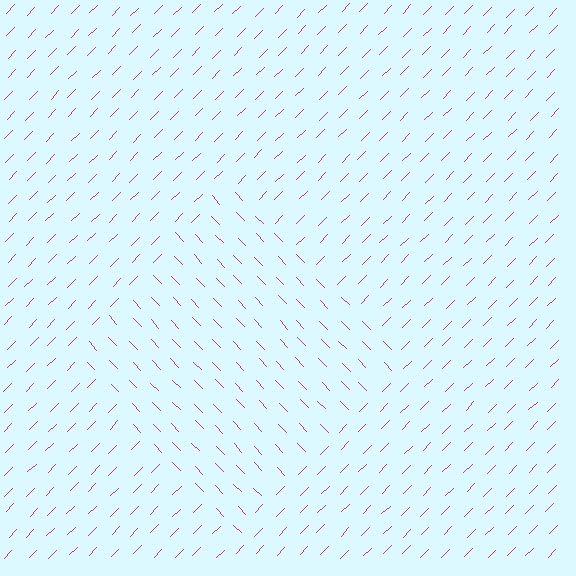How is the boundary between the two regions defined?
The boundary is defined purely by a change in line orientation (approximately 88 degrees difference). All lines are the same color and thickness.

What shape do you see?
I see a diamond.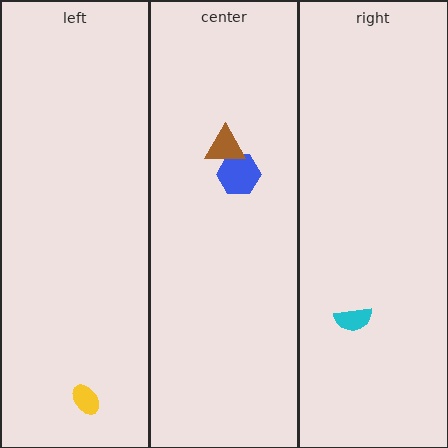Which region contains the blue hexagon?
The center region.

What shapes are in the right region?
The cyan semicircle.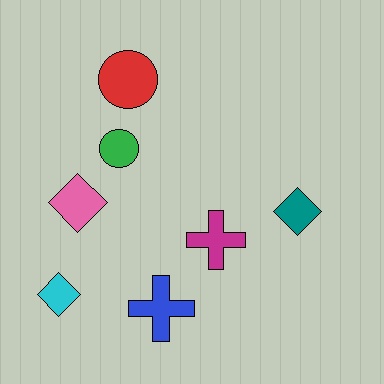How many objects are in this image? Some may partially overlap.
There are 7 objects.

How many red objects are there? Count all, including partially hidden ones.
There is 1 red object.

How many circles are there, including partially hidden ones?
There are 2 circles.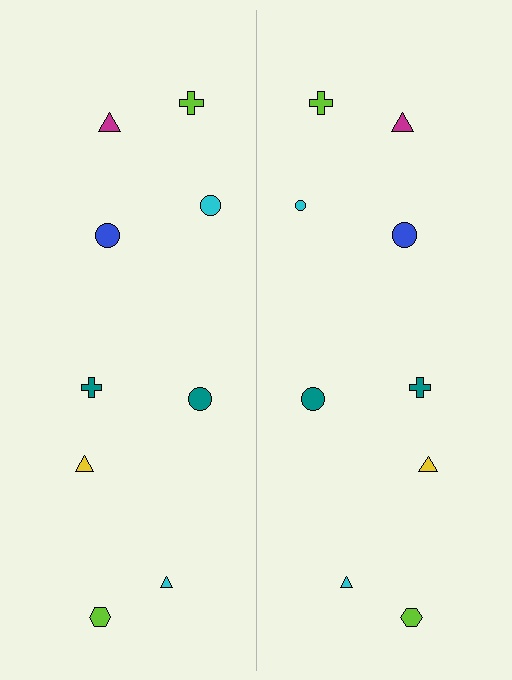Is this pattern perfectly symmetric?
No, the pattern is not perfectly symmetric. The cyan circle on the right side has a different size than its mirror counterpart.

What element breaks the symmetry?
The cyan circle on the right side has a different size than its mirror counterpart.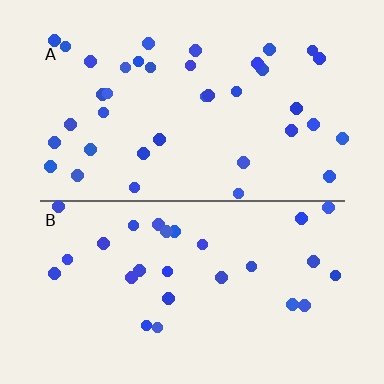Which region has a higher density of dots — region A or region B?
A (the top).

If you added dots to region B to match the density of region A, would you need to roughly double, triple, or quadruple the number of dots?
Approximately double.